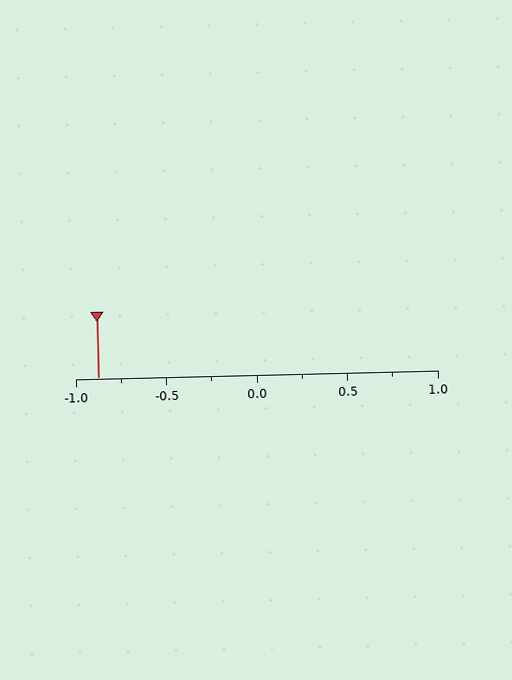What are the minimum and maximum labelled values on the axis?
The axis runs from -1.0 to 1.0.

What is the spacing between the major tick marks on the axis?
The major ticks are spaced 0.5 apart.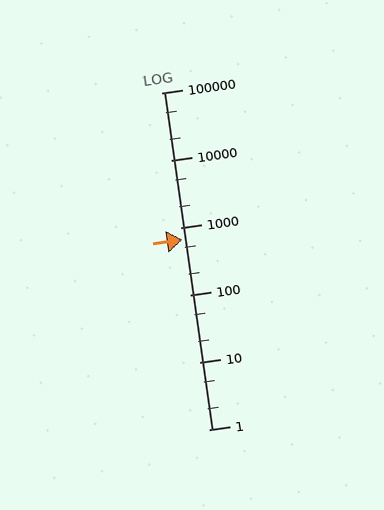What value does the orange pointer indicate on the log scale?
The pointer indicates approximately 650.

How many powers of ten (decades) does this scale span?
The scale spans 5 decades, from 1 to 100000.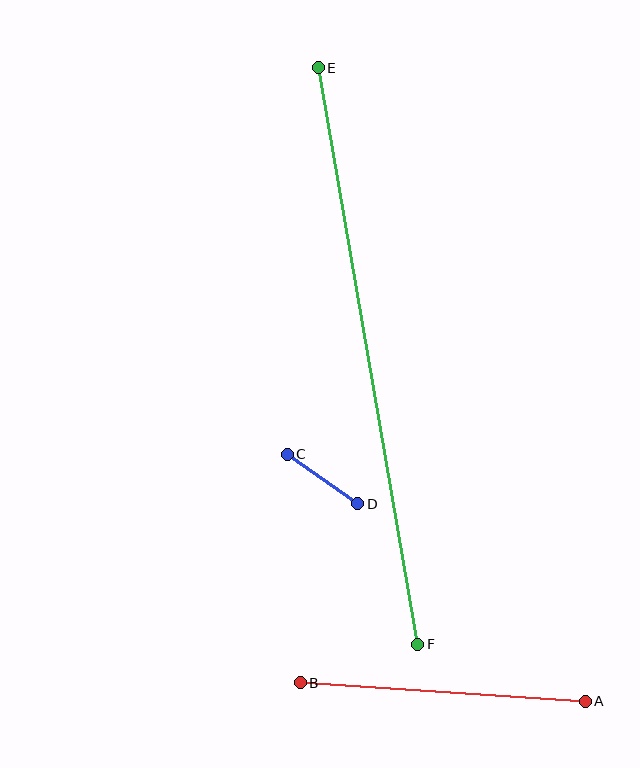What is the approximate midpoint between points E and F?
The midpoint is at approximately (368, 356) pixels.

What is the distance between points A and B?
The distance is approximately 286 pixels.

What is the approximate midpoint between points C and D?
The midpoint is at approximately (322, 479) pixels.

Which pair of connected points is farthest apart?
Points E and F are farthest apart.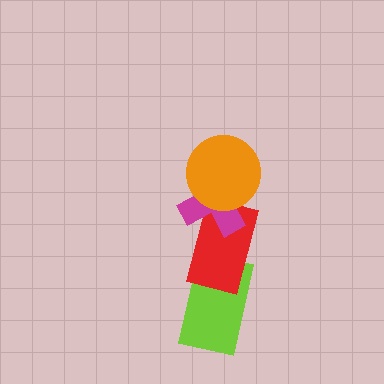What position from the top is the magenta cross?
The magenta cross is 2nd from the top.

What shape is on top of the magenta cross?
The orange circle is on top of the magenta cross.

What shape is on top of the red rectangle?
The magenta cross is on top of the red rectangle.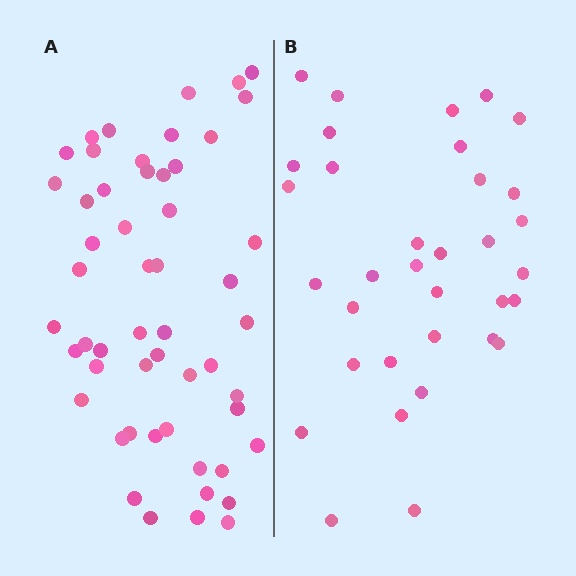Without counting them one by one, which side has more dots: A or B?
Region A (the left region) has more dots.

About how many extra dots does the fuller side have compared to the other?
Region A has approximately 20 more dots than region B.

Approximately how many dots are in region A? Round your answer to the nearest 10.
About 50 dots. (The exact count is 53, which rounds to 50.)